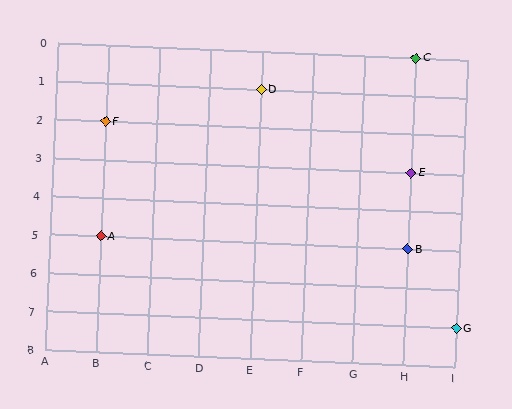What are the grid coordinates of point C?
Point C is at grid coordinates (H, 0).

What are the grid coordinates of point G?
Point G is at grid coordinates (I, 7).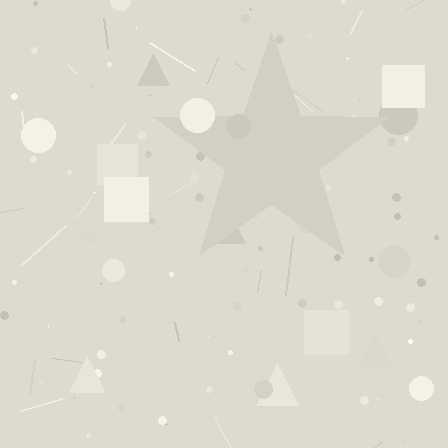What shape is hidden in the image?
A star is hidden in the image.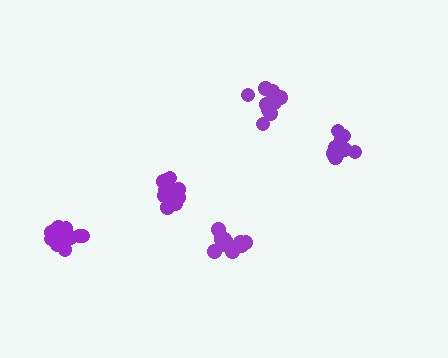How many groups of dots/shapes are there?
There are 5 groups.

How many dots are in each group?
Group 1: 12 dots, Group 2: 12 dots, Group 3: 12 dots, Group 4: 11 dots, Group 5: 12 dots (59 total).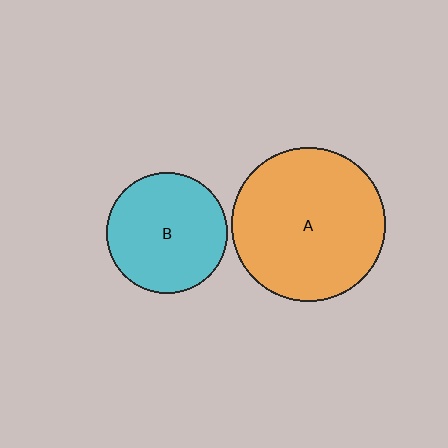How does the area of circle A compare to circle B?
Approximately 1.6 times.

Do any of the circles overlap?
No, none of the circles overlap.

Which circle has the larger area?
Circle A (orange).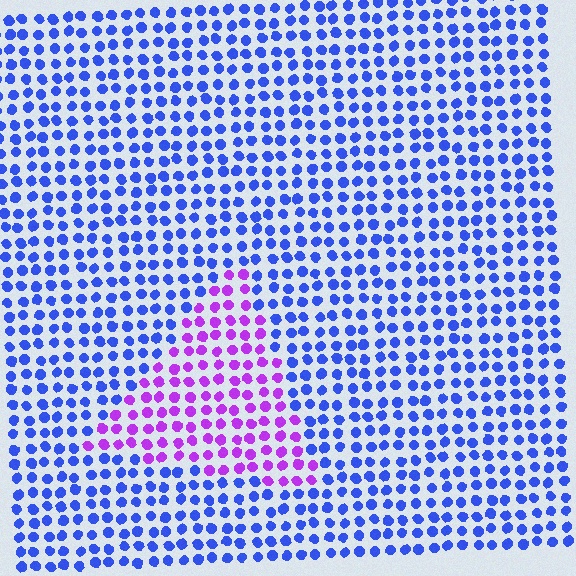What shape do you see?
I see a triangle.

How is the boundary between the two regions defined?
The boundary is defined purely by a slight shift in hue (about 56 degrees). Spacing, size, and orientation are identical on both sides.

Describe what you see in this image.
The image is filled with small blue elements in a uniform arrangement. A triangle-shaped region is visible where the elements are tinted to a slightly different hue, forming a subtle color boundary.